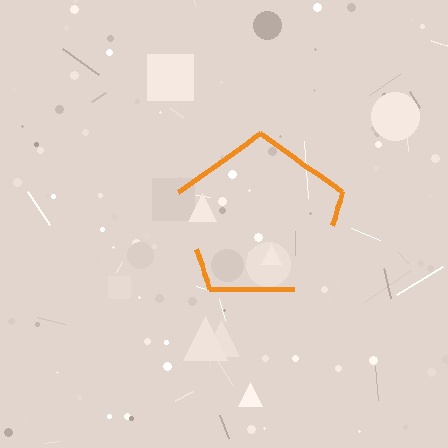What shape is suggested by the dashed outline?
The dashed outline suggests a pentagon.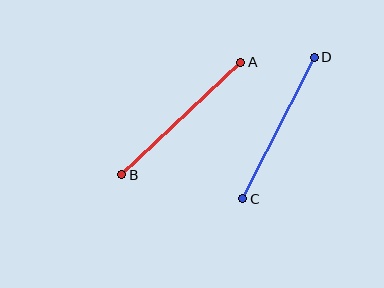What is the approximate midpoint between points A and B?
The midpoint is at approximately (181, 119) pixels.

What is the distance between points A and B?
The distance is approximately 164 pixels.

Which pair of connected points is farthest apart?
Points A and B are farthest apart.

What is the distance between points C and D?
The distance is approximately 158 pixels.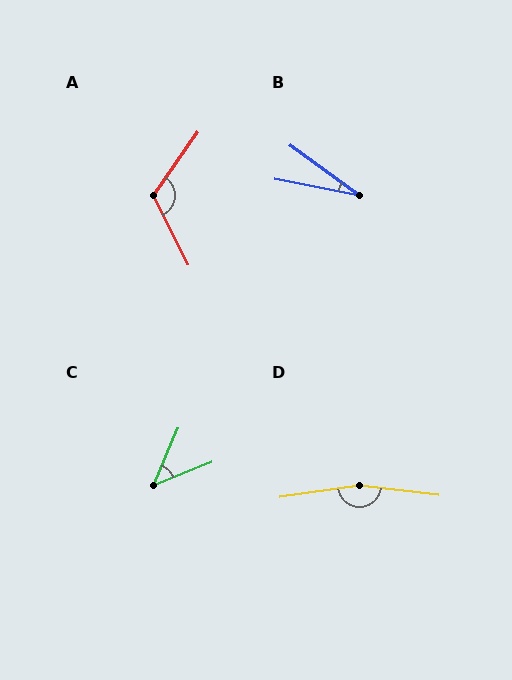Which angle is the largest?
D, at approximately 165 degrees.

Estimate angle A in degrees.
Approximately 119 degrees.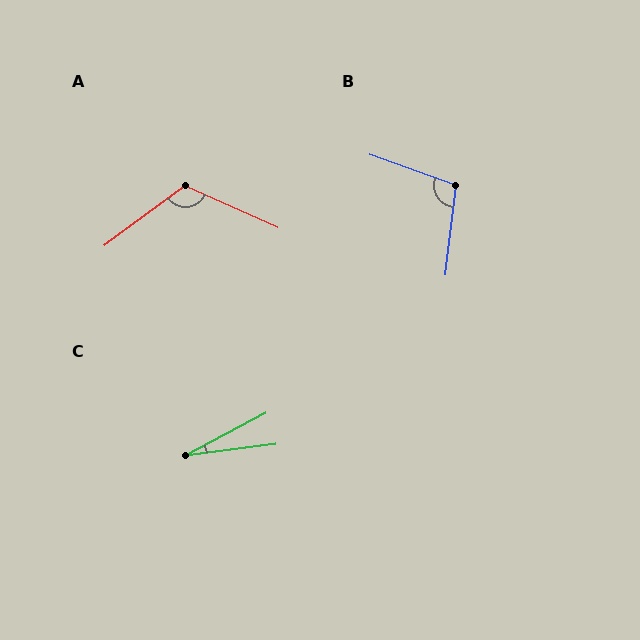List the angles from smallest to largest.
C (21°), B (103°), A (119°).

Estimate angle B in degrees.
Approximately 103 degrees.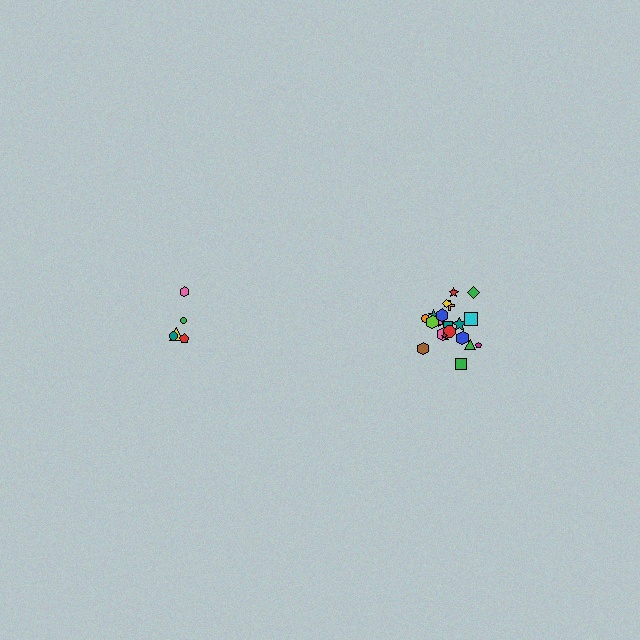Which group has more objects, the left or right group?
The right group.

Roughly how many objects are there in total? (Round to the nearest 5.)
Roughly 25 objects in total.